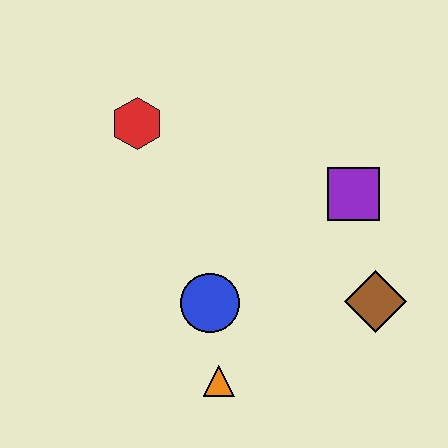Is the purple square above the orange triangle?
Yes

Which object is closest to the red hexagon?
The blue circle is closest to the red hexagon.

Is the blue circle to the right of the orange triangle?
No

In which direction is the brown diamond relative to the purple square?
The brown diamond is below the purple square.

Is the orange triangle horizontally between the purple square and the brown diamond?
No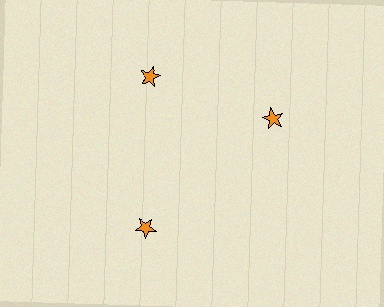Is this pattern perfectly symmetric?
No. The 3 orange stars are arranged in a ring, but one element near the 3 o'clock position is rotated out of alignment along the ring, breaking the 3-fold rotational symmetry.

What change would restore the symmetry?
The symmetry would be restored by rotating it back into even spacing with its neighbors so that all 3 stars sit at equal angles and equal distance from the center.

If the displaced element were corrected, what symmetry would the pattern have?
It would have 3-fold rotational symmetry — the pattern would map onto itself every 120 degrees.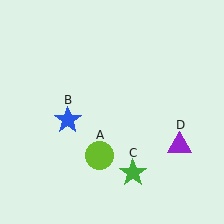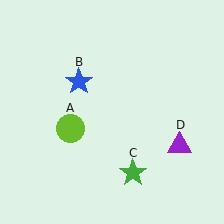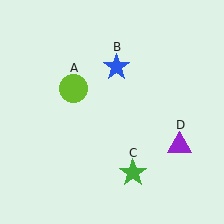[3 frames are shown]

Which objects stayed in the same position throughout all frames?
Green star (object C) and purple triangle (object D) remained stationary.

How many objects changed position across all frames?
2 objects changed position: lime circle (object A), blue star (object B).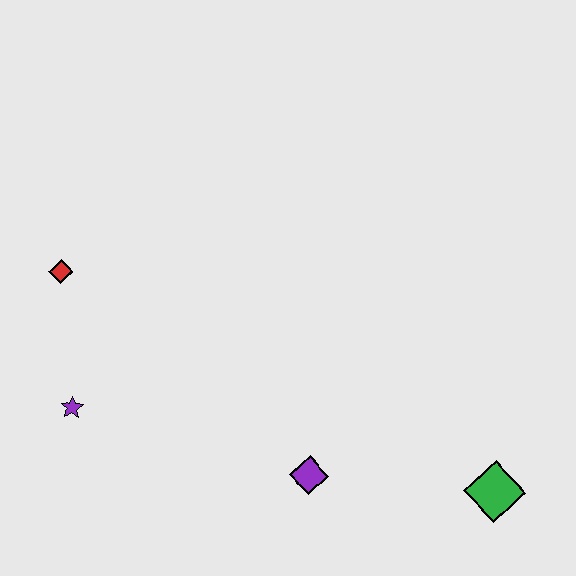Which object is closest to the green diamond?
The purple diamond is closest to the green diamond.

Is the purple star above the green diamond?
Yes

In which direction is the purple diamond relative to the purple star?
The purple diamond is to the right of the purple star.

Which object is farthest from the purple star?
The green diamond is farthest from the purple star.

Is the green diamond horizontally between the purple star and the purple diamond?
No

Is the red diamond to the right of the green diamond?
No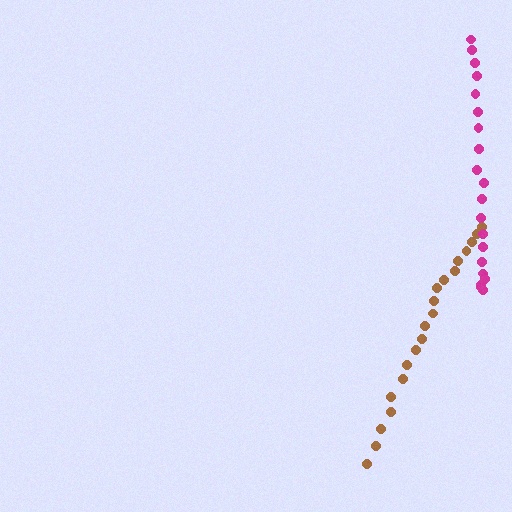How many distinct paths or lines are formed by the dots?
There are 2 distinct paths.